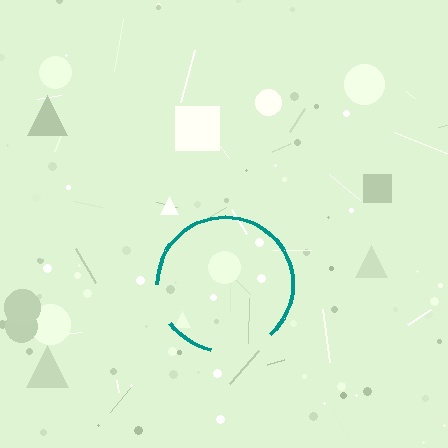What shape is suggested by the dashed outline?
The dashed outline suggests a circle.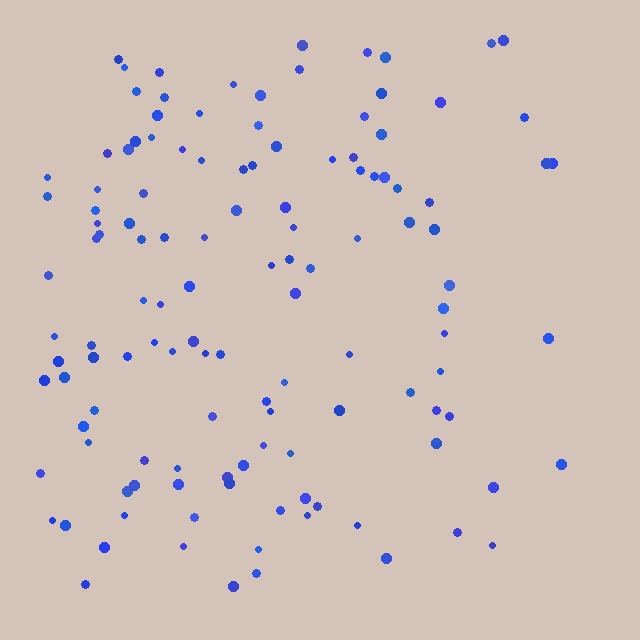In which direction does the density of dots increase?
From right to left, with the left side densest.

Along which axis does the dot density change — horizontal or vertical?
Horizontal.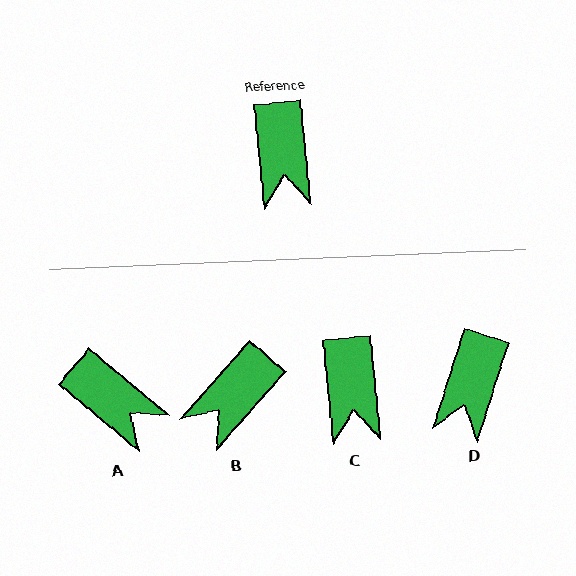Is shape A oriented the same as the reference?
No, it is off by about 45 degrees.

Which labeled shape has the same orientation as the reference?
C.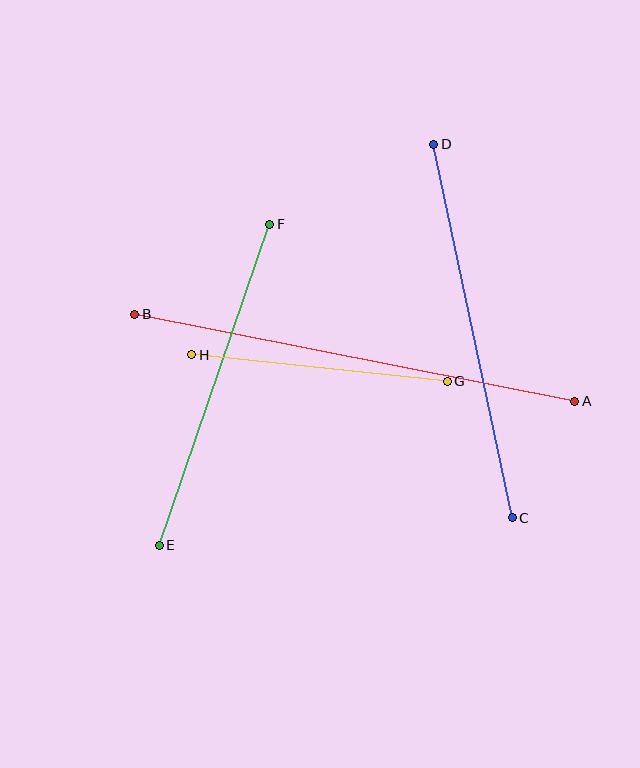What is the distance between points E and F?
The distance is approximately 339 pixels.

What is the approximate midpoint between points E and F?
The midpoint is at approximately (214, 385) pixels.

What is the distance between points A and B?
The distance is approximately 448 pixels.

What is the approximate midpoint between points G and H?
The midpoint is at approximately (319, 368) pixels.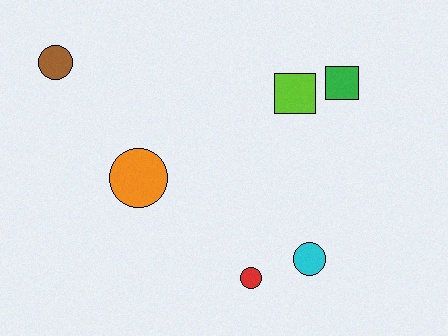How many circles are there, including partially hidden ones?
There are 4 circles.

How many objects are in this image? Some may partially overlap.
There are 6 objects.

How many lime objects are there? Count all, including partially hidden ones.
There is 1 lime object.